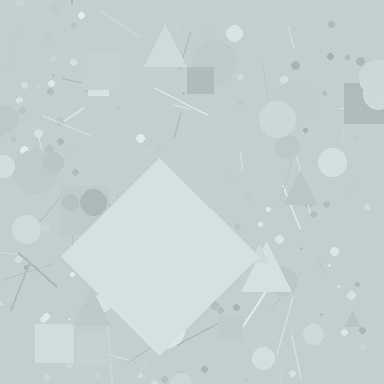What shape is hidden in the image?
A diamond is hidden in the image.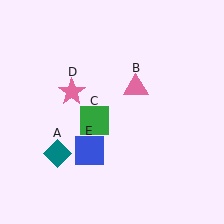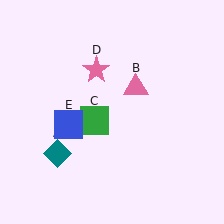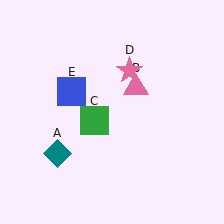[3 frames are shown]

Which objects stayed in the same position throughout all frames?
Teal diamond (object A) and pink triangle (object B) and green square (object C) remained stationary.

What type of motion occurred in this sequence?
The pink star (object D), blue square (object E) rotated clockwise around the center of the scene.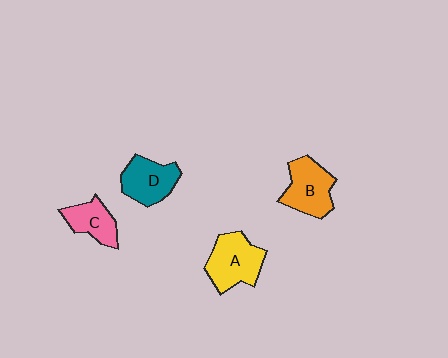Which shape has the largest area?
Shape A (yellow).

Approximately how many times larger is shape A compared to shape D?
Approximately 1.2 times.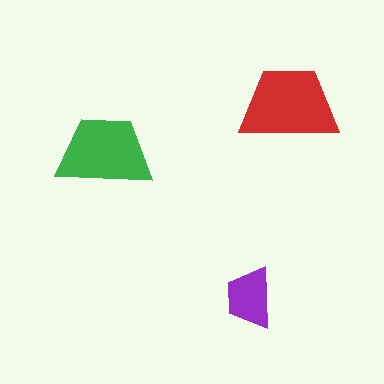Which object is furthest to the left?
The green trapezoid is leftmost.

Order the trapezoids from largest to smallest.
the red one, the green one, the purple one.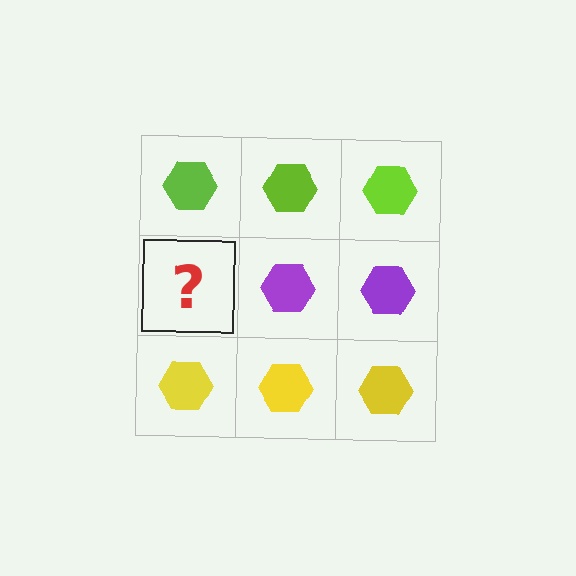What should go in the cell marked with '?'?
The missing cell should contain a purple hexagon.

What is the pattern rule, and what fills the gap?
The rule is that each row has a consistent color. The gap should be filled with a purple hexagon.